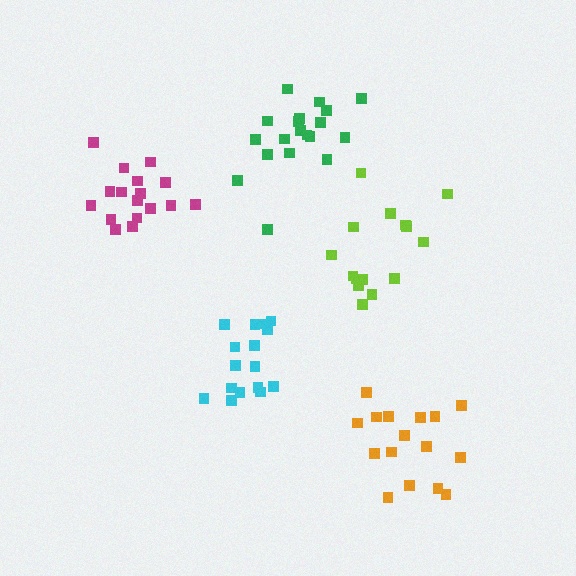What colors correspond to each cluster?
The clusters are colored: orange, magenta, green, lime, cyan.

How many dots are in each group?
Group 1: 16 dots, Group 2: 17 dots, Group 3: 19 dots, Group 4: 15 dots, Group 5: 16 dots (83 total).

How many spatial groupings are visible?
There are 5 spatial groupings.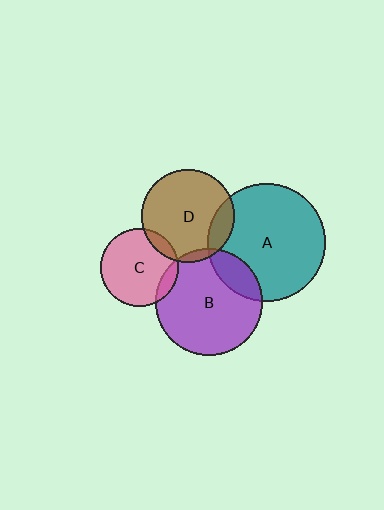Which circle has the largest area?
Circle A (teal).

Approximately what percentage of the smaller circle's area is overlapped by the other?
Approximately 5%.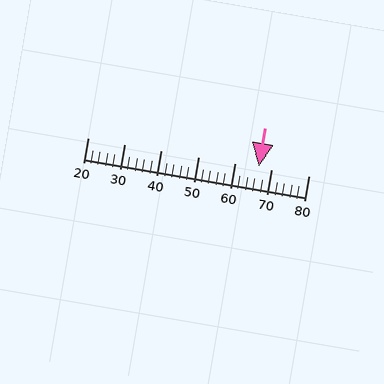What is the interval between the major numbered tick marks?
The major tick marks are spaced 10 units apart.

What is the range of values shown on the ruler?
The ruler shows values from 20 to 80.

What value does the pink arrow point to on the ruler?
The pink arrow points to approximately 67.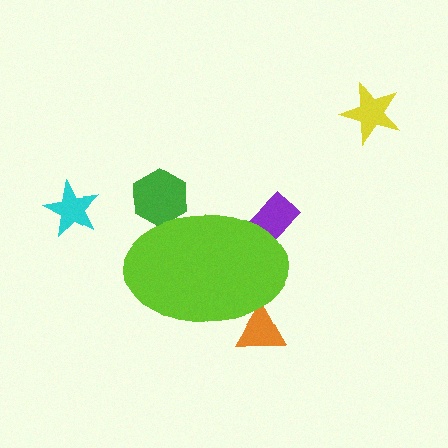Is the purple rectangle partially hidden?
Yes, the purple rectangle is partially hidden behind the lime ellipse.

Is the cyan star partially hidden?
No, the cyan star is fully visible.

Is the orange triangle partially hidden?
Yes, the orange triangle is partially hidden behind the lime ellipse.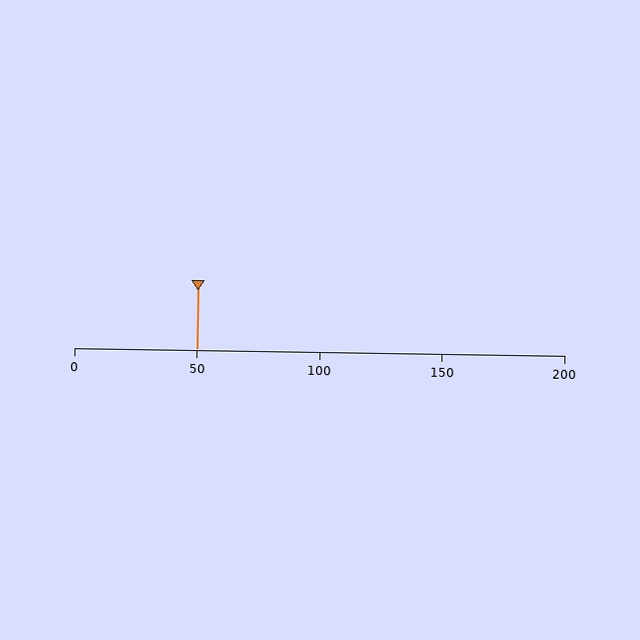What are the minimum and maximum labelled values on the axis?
The axis runs from 0 to 200.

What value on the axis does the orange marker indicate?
The marker indicates approximately 50.